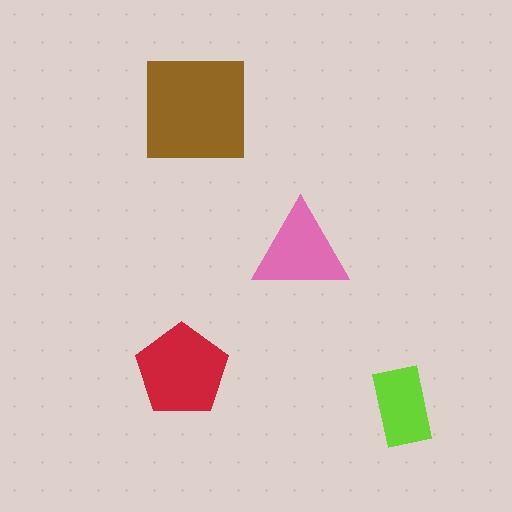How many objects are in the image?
There are 4 objects in the image.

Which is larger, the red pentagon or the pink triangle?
The red pentagon.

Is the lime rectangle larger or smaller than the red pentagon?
Smaller.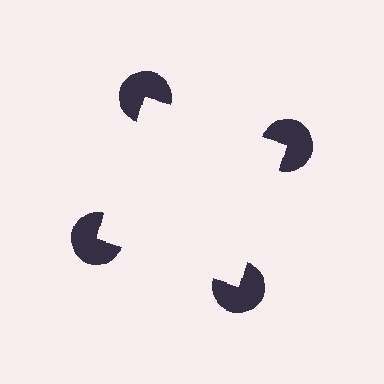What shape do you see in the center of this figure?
An illusory square — its edges are inferred from the aligned wedge cuts in the pac-man discs, not physically drawn.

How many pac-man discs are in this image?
There are 4 — one at each vertex of the illusory square.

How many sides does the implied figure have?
4 sides.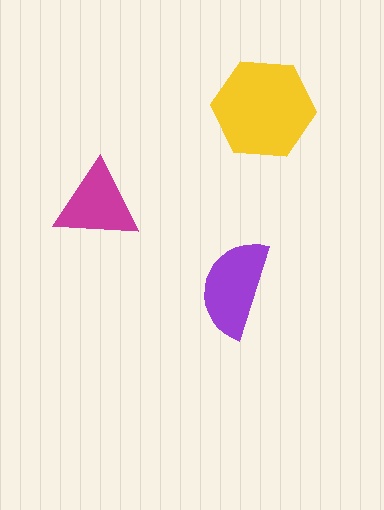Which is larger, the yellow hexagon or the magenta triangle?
The yellow hexagon.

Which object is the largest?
The yellow hexagon.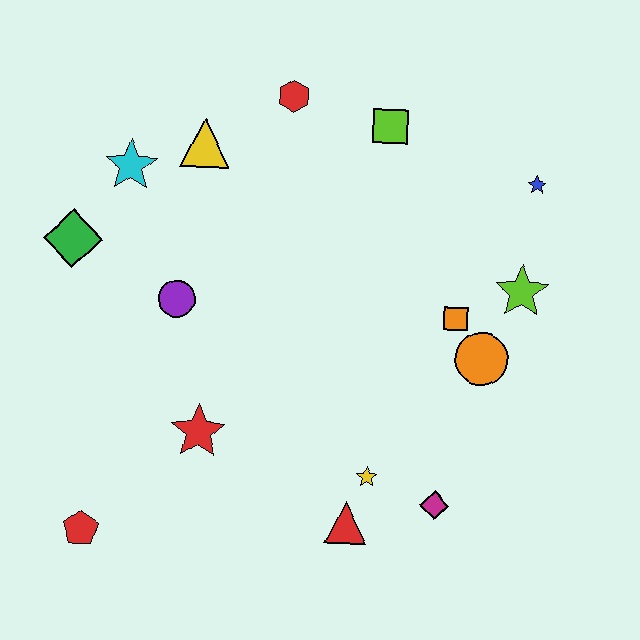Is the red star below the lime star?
Yes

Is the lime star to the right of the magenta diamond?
Yes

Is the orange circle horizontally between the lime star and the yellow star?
Yes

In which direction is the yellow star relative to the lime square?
The yellow star is below the lime square.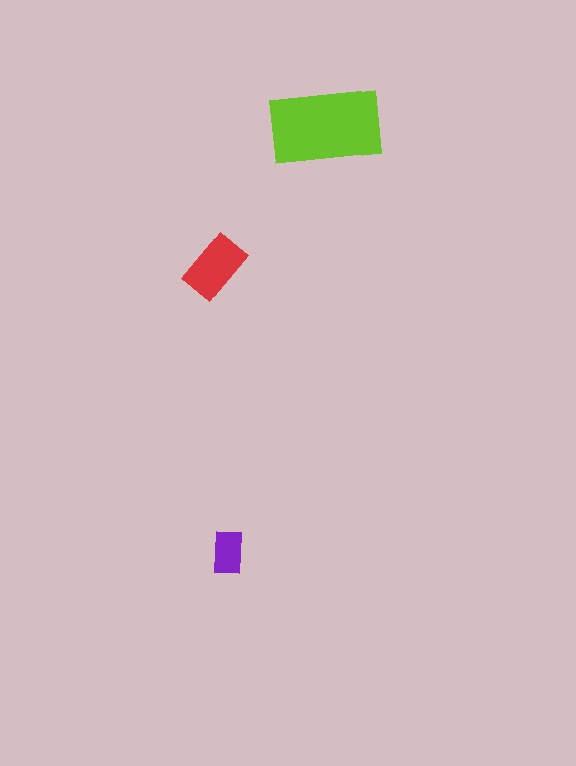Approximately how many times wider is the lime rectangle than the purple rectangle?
About 2.5 times wider.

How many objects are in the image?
There are 3 objects in the image.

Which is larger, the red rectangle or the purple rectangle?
The red one.